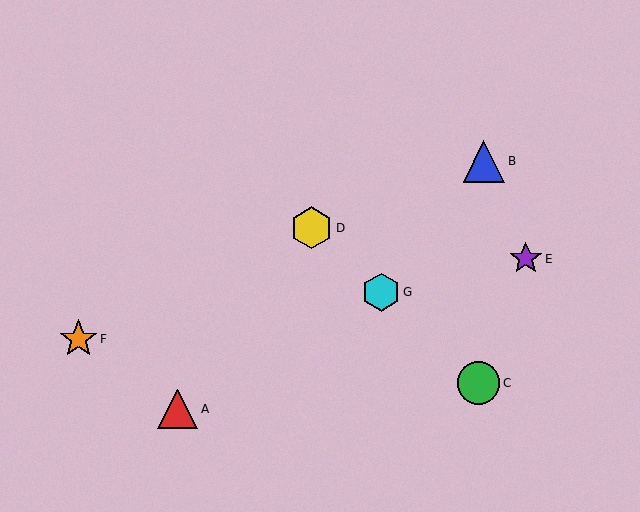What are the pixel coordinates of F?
Object F is at (78, 339).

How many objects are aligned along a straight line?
3 objects (C, D, G) are aligned along a straight line.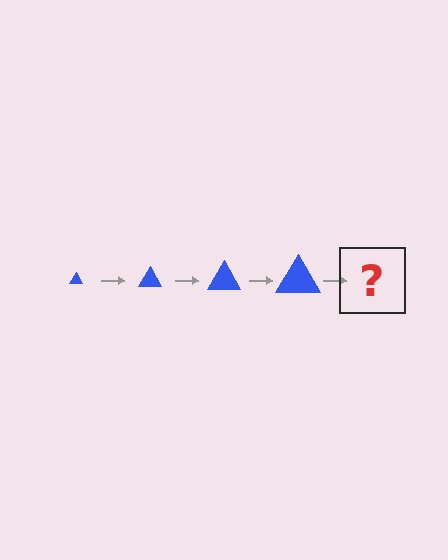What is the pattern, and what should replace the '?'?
The pattern is that the triangle gets progressively larger each step. The '?' should be a blue triangle, larger than the previous one.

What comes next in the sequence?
The next element should be a blue triangle, larger than the previous one.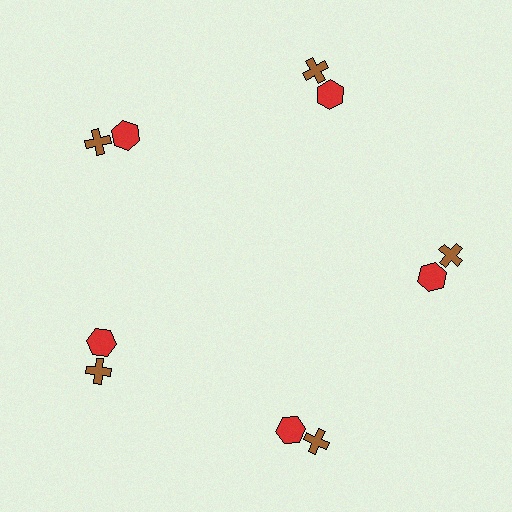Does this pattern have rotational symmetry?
Yes, this pattern has 5-fold rotational symmetry. It looks the same after rotating 72 degrees around the center.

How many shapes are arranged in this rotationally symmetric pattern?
There are 10 shapes, arranged in 5 groups of 2.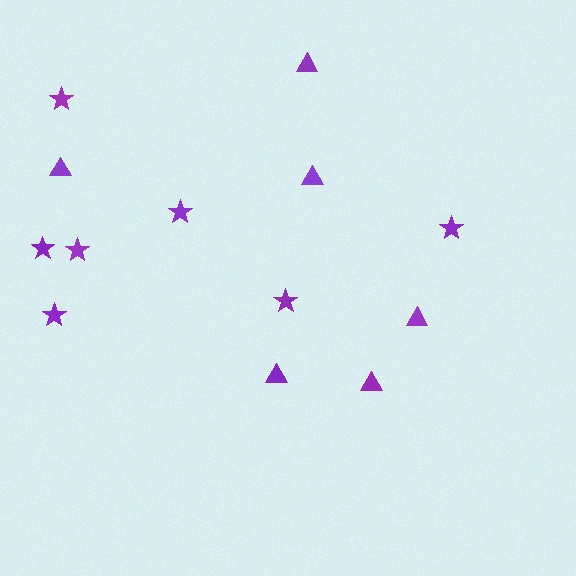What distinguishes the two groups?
There are 2 groups: one group of triangles (6) and one group of stars (7).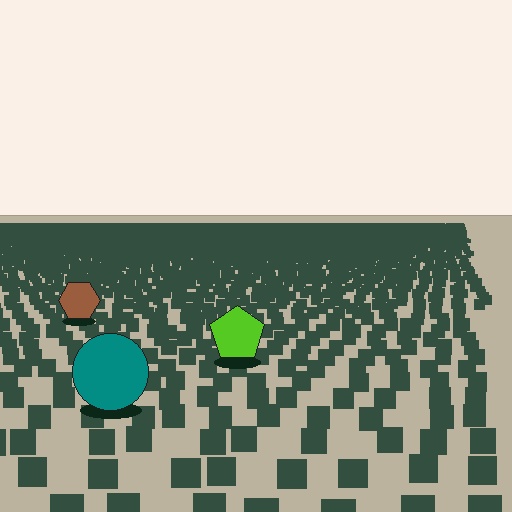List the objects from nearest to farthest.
From nearest to farthest: the teal circle, the lime pentagon, the brown hexagon.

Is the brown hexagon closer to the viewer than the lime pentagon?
No. The lime pentagon is closer — you can tell from the texture gradient: the ground texture is coarser near it.